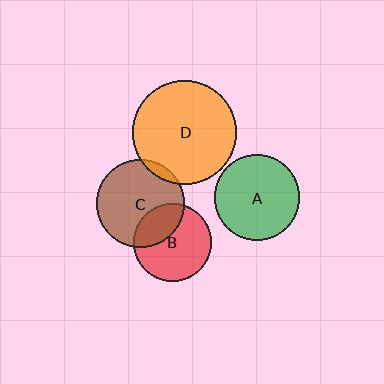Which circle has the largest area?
Circle D (orange).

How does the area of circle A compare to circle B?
Approximately 1.2 times.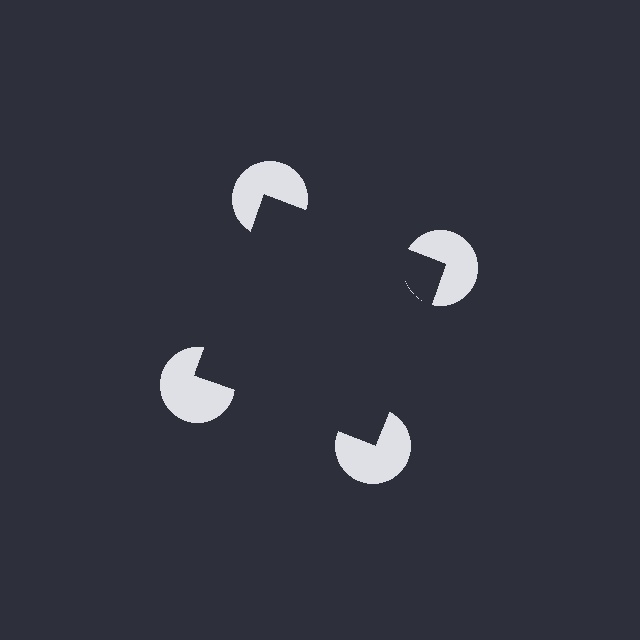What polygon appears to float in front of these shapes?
An illusory square — its edges are inferred from the aligned wedge cuts in the pac-man discs, not physically drawn.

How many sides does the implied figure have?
4 sides.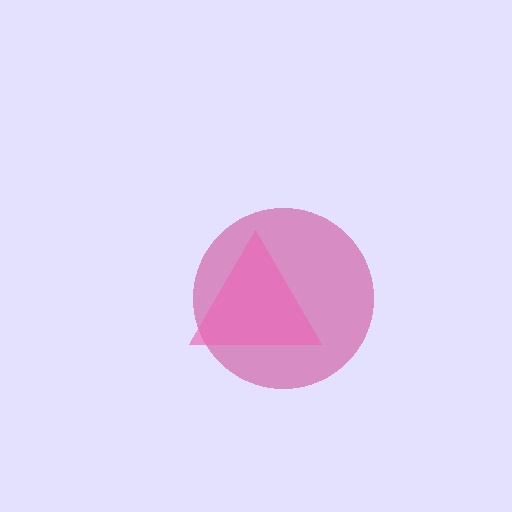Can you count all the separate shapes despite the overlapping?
Yes, there are 2 separate shapes.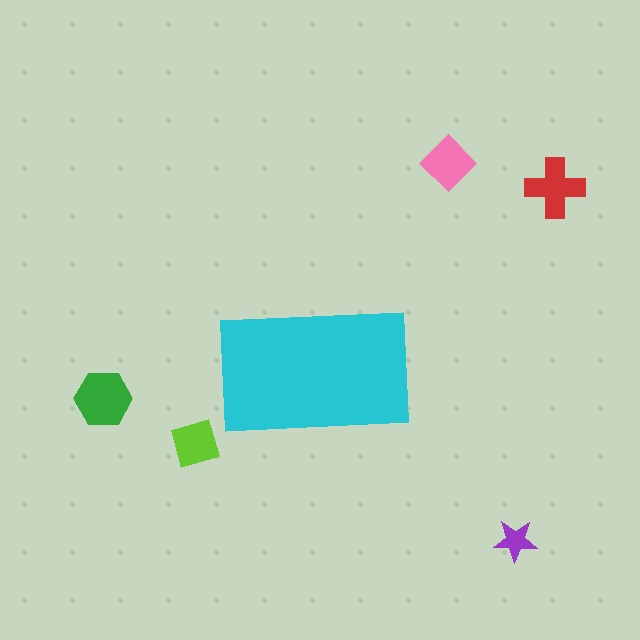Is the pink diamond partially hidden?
No, the pink diamond is fully visible.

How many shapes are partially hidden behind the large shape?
0 shapes are partially hidden.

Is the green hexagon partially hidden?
No, the green hexagon is fully visible.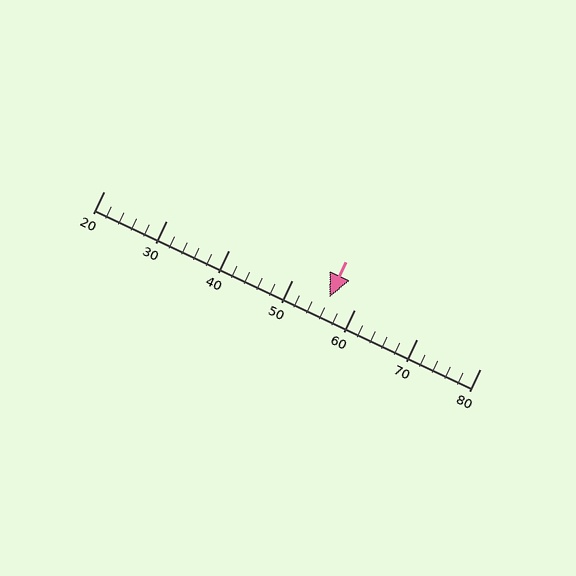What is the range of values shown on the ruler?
The ruler shows values from 20 to 80.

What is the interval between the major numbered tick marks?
The major tick marks are spaced 10 units apart.